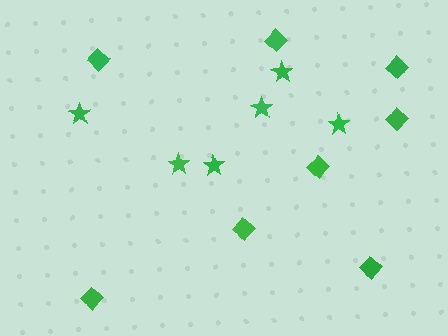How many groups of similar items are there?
There are 2 groups: one group of diamonds (8) and one group of stars (6).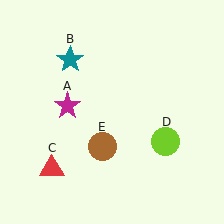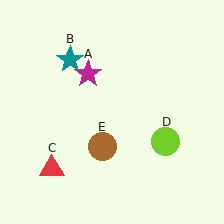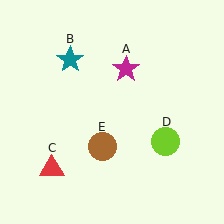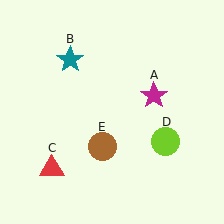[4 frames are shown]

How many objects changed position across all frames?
1 object changed position: magenta star (object A).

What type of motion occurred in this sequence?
The magenta star (object A) rotated clockwise around the center of the scene.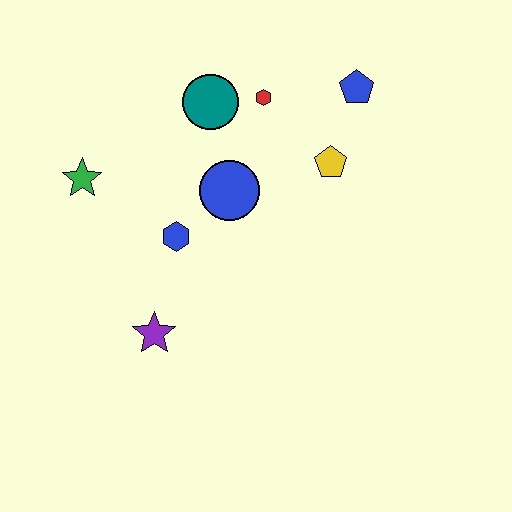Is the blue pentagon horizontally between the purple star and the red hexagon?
No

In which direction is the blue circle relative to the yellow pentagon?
The blue circle is to the left of the yellow pentagon.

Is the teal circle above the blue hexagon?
Yes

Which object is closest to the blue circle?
The blue hexagon is closest to the blue circle.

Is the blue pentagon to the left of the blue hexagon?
No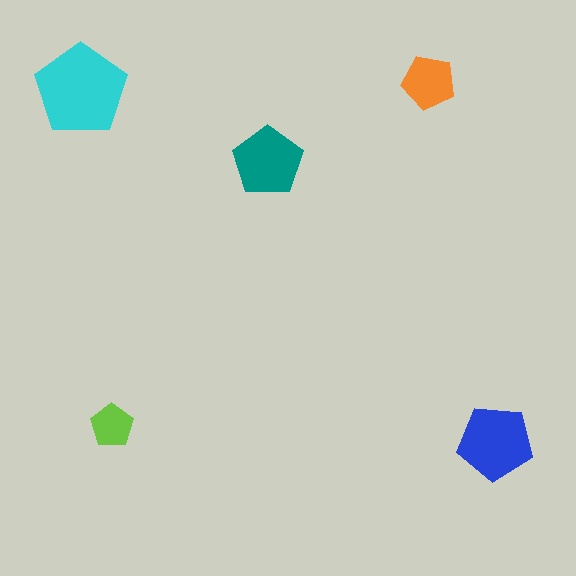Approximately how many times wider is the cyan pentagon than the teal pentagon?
About 1.5 times wider.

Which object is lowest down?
The blue pentagon is bottommost.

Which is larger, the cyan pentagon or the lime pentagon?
The cyan one.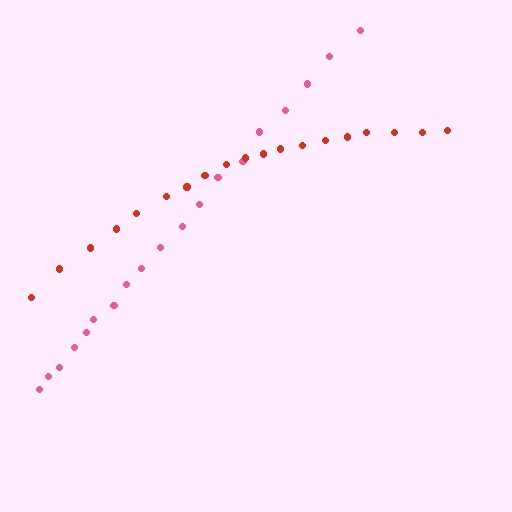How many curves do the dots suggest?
There are 2 distinct paths.